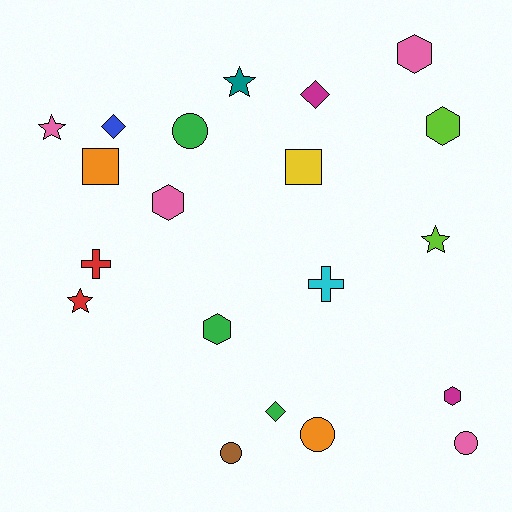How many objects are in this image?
There are 20 objects.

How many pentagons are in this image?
There are no pentagons.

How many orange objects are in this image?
There are 2 orange objects.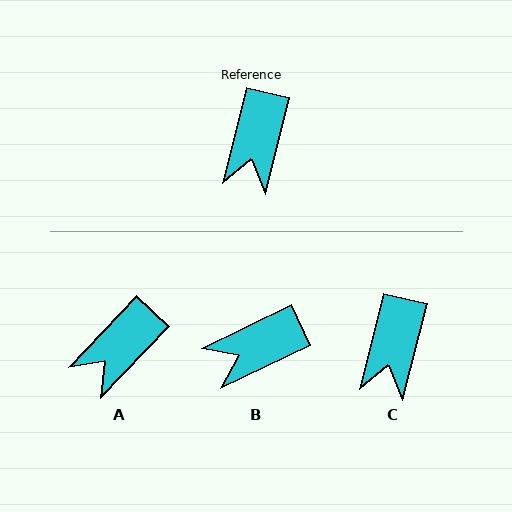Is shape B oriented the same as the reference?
No, it is off by about 50 degrees.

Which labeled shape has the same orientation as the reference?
C.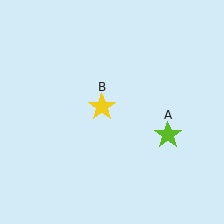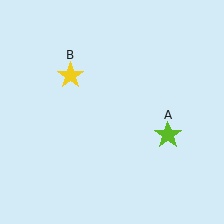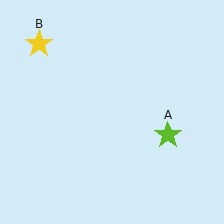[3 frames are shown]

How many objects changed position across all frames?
1 object changed position: yellow star (object B).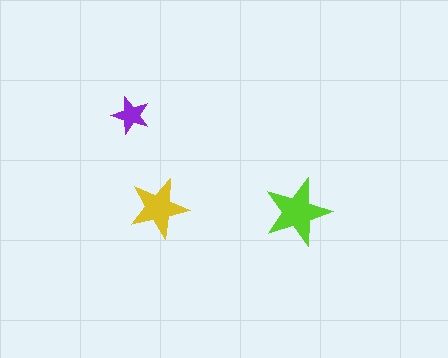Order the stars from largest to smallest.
the lime one, the yellow one, the purple one.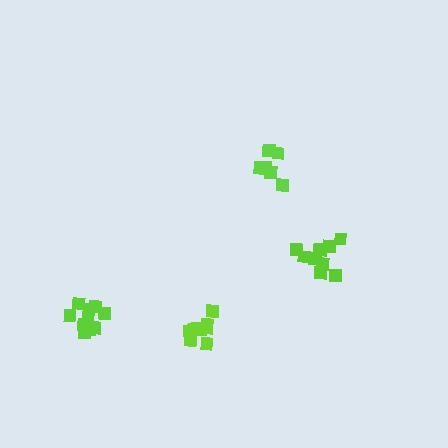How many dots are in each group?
Group 1: 11 dots, Group 2: 6 dots, Group 3: 9 dots, Group 4: 10 dots (36 total).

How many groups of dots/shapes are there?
There are 4 groups.